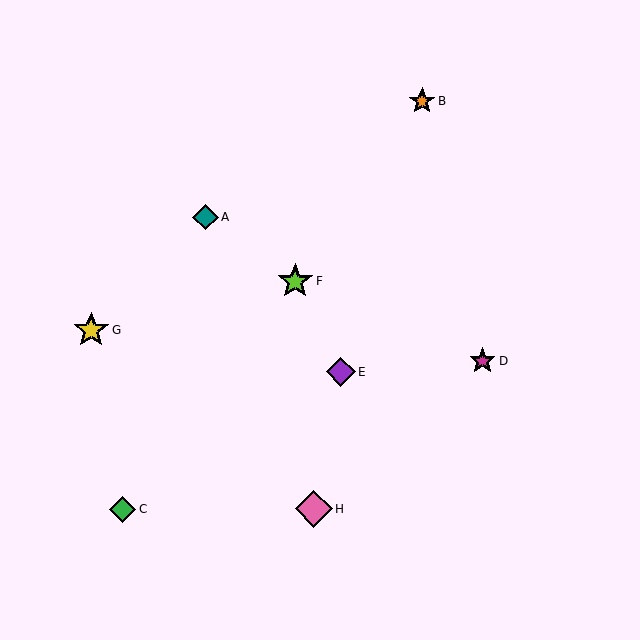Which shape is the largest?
The pink diamond (labeled H) is the largest.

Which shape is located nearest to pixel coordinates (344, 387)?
The purple diamond (labeled E) at (341, 372) is nearest to that location.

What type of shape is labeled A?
Shape A is a teal diamond.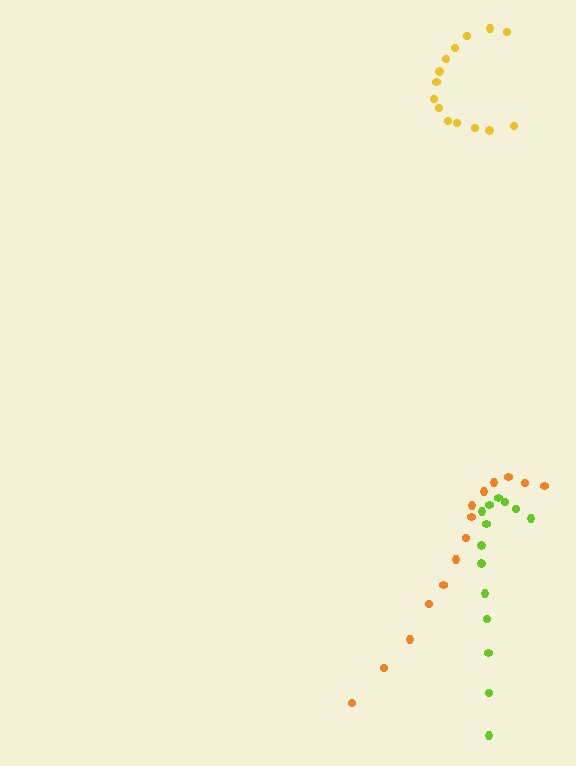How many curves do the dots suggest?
There are 3 distinct paths.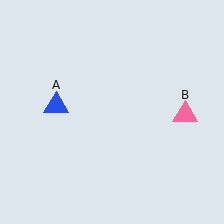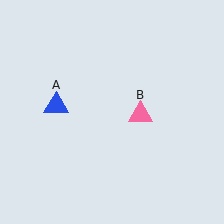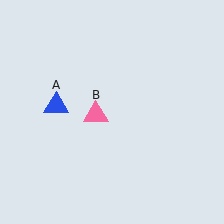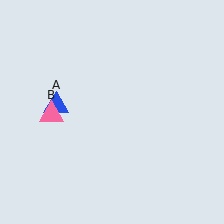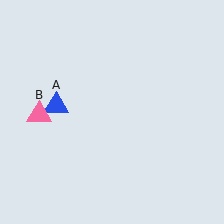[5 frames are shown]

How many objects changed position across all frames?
1 object changed position: pink triangle (object B).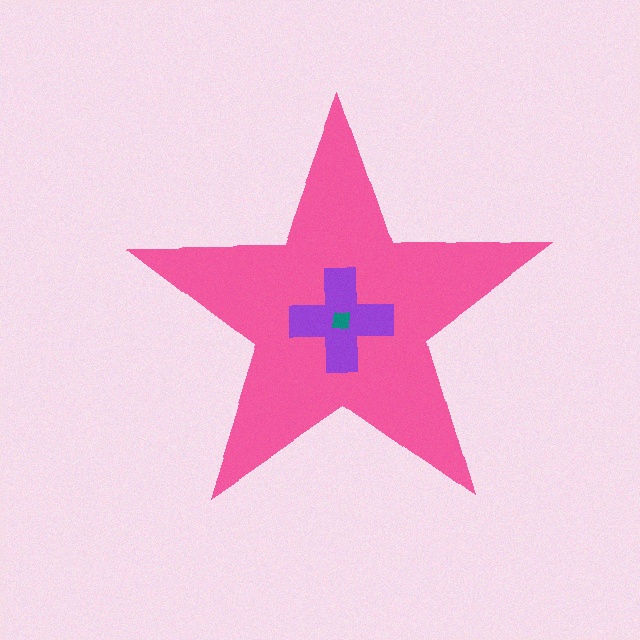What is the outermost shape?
The pink star.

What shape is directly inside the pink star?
The purple cross.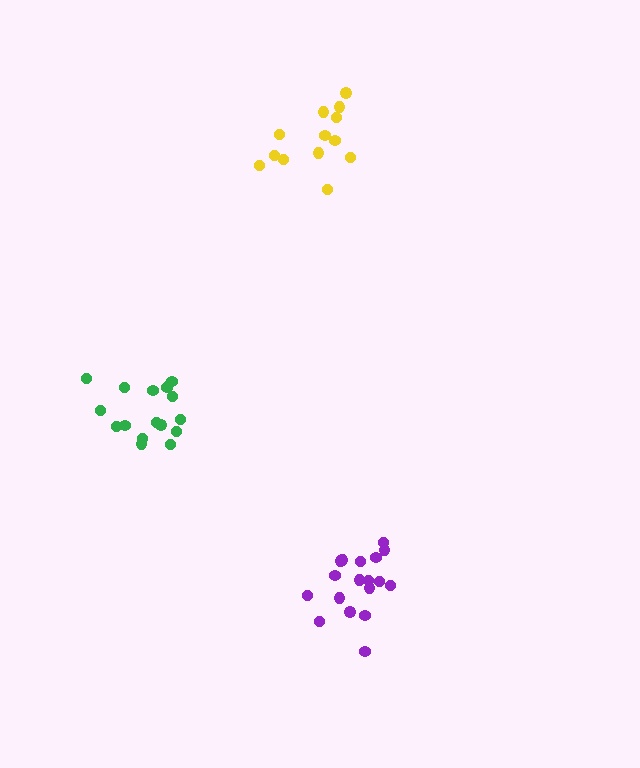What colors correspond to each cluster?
The clusters are colored: purple, green, yellow.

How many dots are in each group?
Group 1: 18 dots, Group 2: 17 dots, Group 3: 13 dots (48 total).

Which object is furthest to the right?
The purple cluster is rightmost.